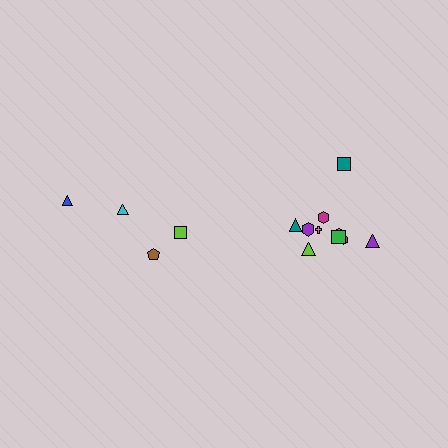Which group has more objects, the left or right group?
The right group.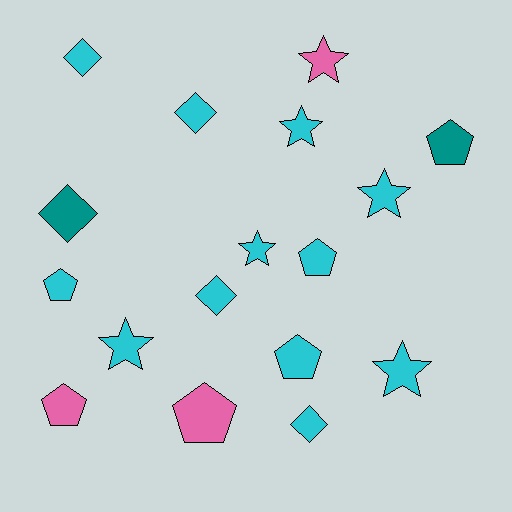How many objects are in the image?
There are 17 objects.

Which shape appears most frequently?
Star, with 6 objects.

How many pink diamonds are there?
There are no pink diamonds.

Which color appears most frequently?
Cyan, with 12 objects.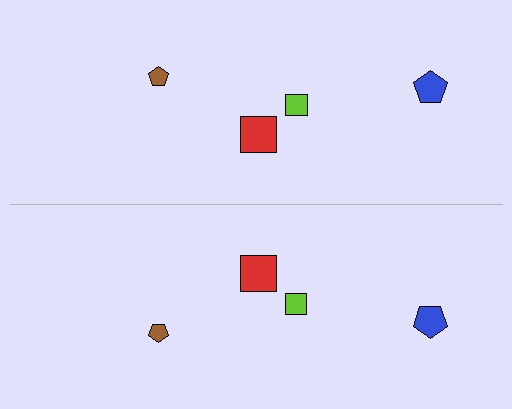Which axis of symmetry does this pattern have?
The pattern has a horizontal axis of symmetry running through the center of the image.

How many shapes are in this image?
There are 8 shapes in this image.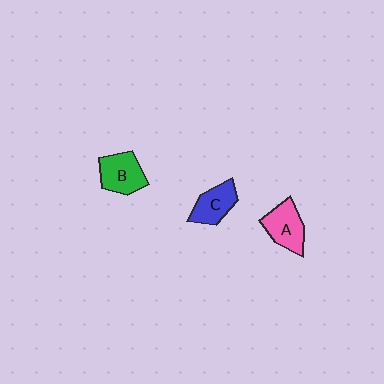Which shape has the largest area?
Shape A (pink).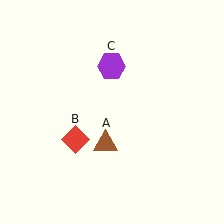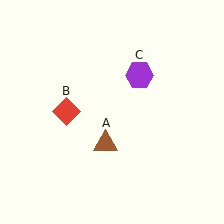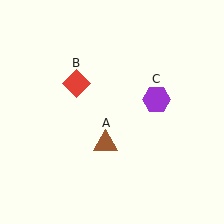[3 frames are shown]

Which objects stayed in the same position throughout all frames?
Brown triangle (object A) remained stationary.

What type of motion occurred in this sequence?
The red diamond (object B), purple hexagon (object C) rotated clockwise around the center of the scene.